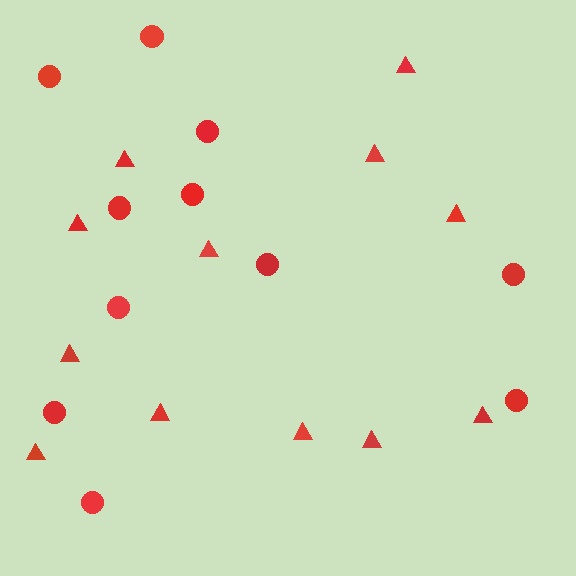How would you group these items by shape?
There are 2 groups: one group of triangles (12) and one group of circles (11).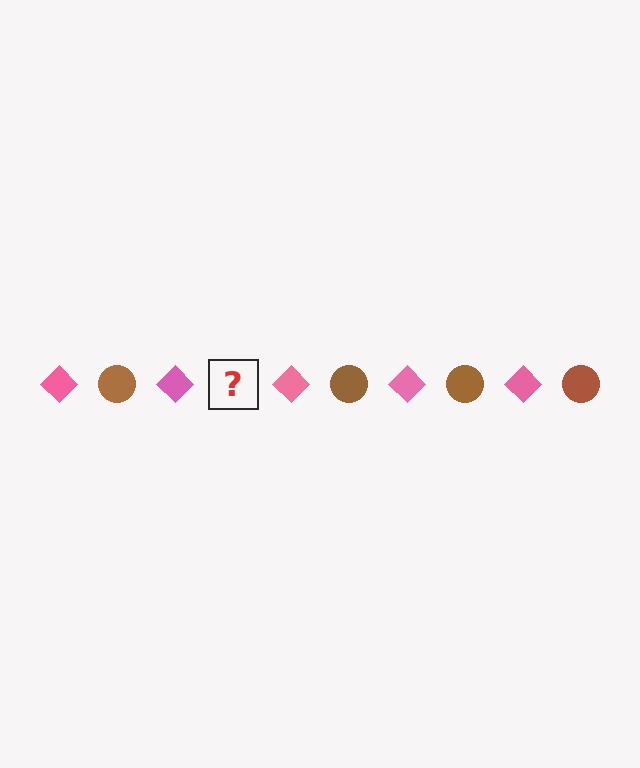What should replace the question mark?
The question mark should be replaced with a brown circle.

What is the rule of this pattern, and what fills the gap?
The rule is that the pattern alternates between pink diamond and brown circle. The gap should be filled with a brown circle.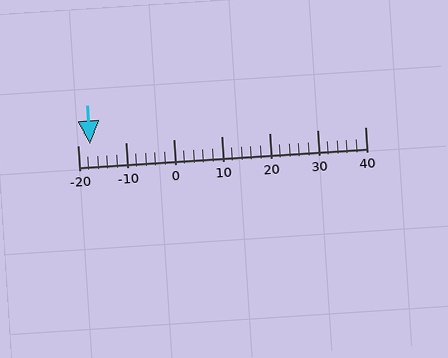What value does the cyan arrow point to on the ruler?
The cyan arrow points to approximately -17.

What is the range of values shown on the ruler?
The ruler shows values from -20 to 40.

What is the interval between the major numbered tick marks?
The major tick marks are spaced 10 units apart.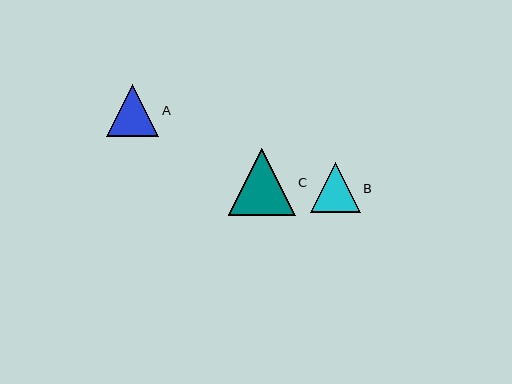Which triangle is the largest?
Triangle C is the largest with a size of approximately 67 pixels.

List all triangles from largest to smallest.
From largest to smallest: C, A, B.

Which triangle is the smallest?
Triangle B is the smallest with a size of approximately 50 pixels.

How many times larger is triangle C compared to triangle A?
Triangle C is approximately 1.3 times the size of triangle A.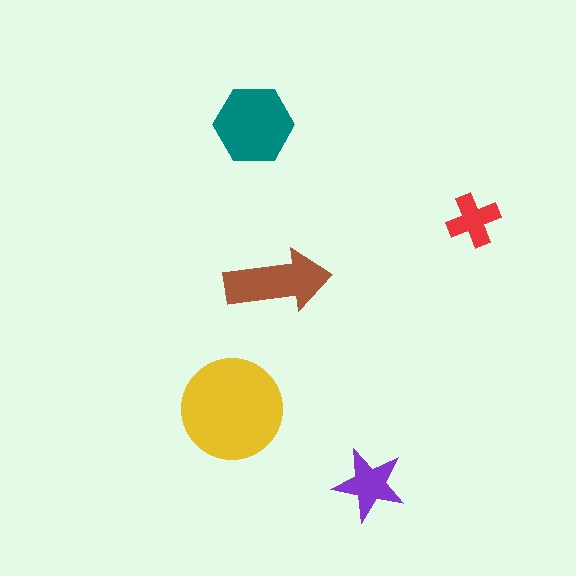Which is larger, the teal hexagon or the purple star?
The teal hexagon.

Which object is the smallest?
The red cross.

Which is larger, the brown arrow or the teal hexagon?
The teal hexagon.